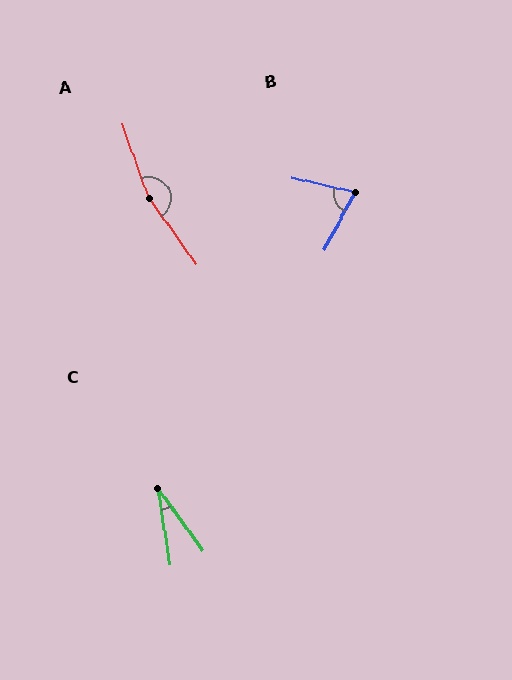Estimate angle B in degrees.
Approximately 75 degrees.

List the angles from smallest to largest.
C (27°), B (75°), A (164°).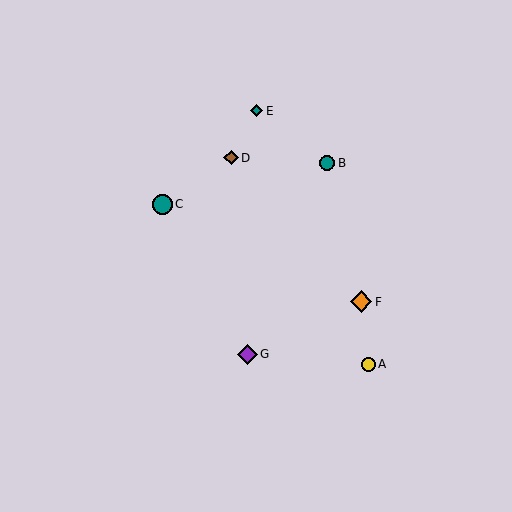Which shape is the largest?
The orange diamond (labeled F) is the largest.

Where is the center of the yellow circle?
The center of the yellow circle is at (368, 364).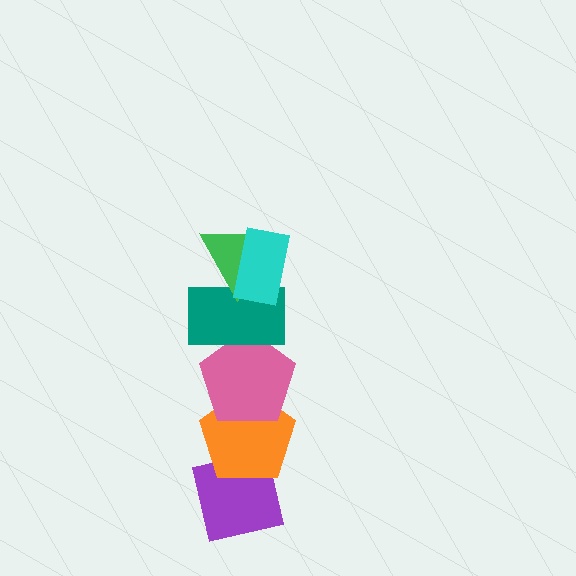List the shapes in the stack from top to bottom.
From top to bottom: the cyan rectangle, the green triangle, the teal rectangle, the pink pentagon, the orange pentagon, the purple square.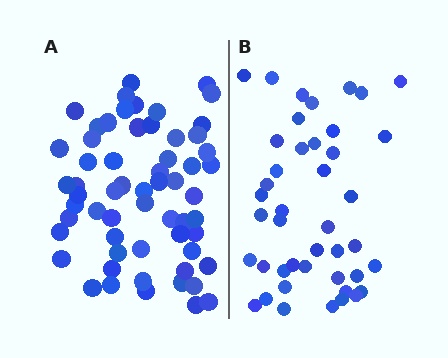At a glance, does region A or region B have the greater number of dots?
Region A (the left region) has more dots.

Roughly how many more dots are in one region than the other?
Region A has approximately 15 more dots than region B.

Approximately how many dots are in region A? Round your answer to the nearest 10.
About 60 dots.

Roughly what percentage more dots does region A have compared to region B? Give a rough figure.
About 40% more.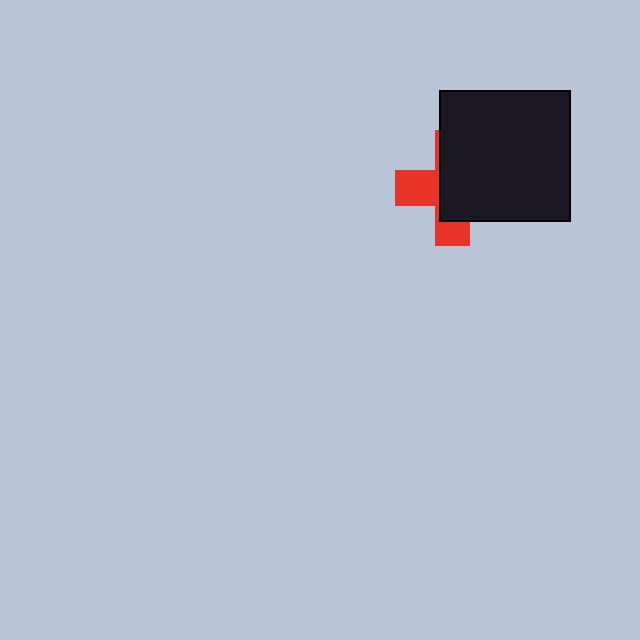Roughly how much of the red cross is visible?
A small part of it is visible (roughly 38%).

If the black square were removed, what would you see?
You would see the complete red cross.